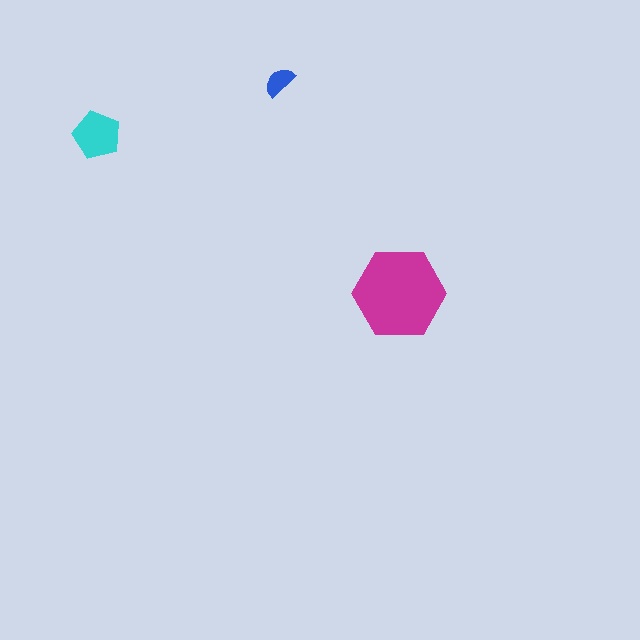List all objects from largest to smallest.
The magenta hexagon, the cyan pentagon, the blue semicircle.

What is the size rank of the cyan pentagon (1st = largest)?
2nd.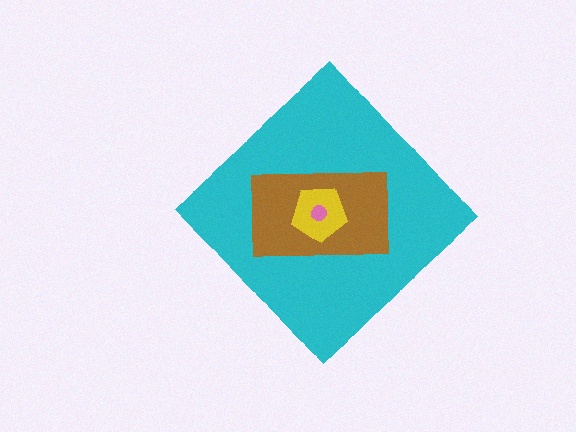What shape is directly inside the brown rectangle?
The yellow pentagon.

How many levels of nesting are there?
4.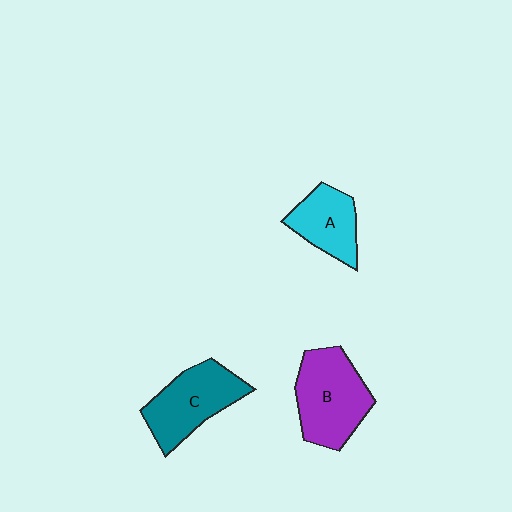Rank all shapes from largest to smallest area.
From largest to smallest: B (purple), C (teal), A (cyan).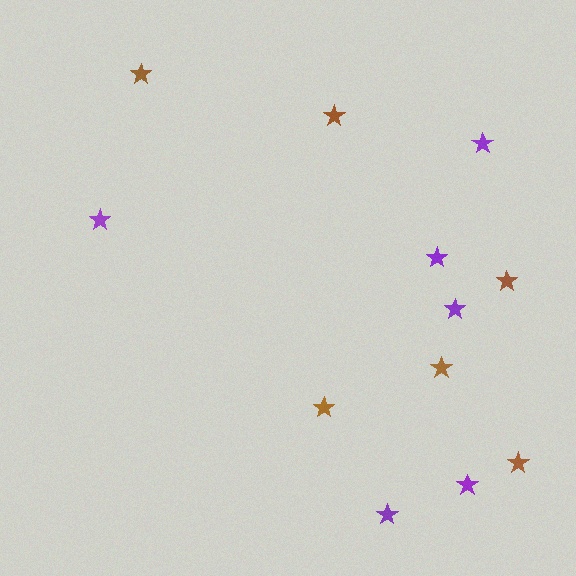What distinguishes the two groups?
There are 2 groups: one group of brown stars (6) and one group of purple stars (6).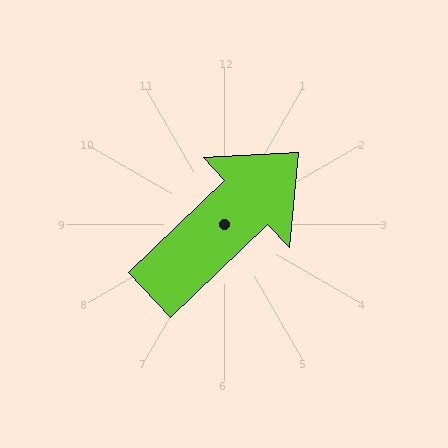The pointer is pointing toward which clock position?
Roughly 2 o'clock.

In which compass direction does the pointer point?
Northeast.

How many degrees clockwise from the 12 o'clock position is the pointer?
Approximately 46 degrees.